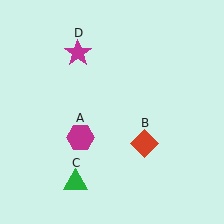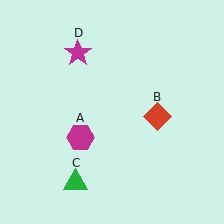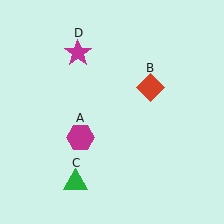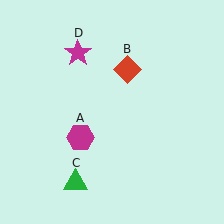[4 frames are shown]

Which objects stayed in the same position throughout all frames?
Magenta hexagon (object A) and green triangle (object C) and magenta star (object D) remained stationary.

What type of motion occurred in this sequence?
The red diamond (object B) rotated counterclockwise around the center of the scene.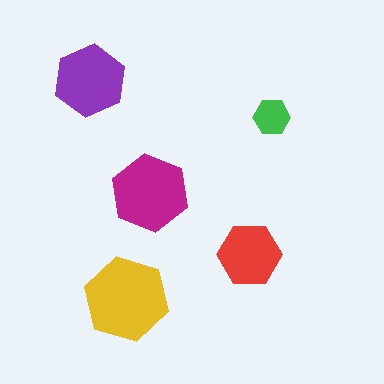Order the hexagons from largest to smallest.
the yellow one, the magenta one, the purple one, the red one, the green one.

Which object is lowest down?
The yellow hexagon is bottommost.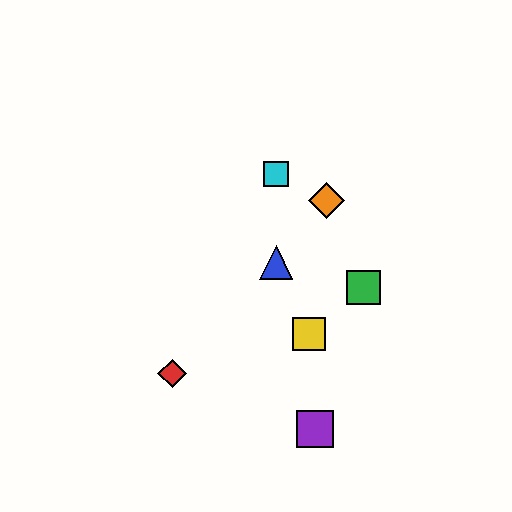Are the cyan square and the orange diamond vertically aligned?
No, the cyan square is at x≈276 and the orange diamond is at x≈327.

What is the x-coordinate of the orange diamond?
The orange diamond is at x≈327.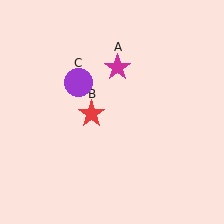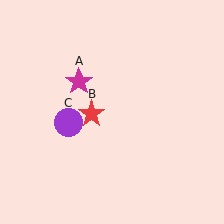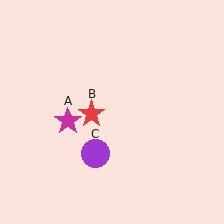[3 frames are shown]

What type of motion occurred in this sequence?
The magenta star (object A), purple circle (object C) rotated counterclockwise around the center of the scene.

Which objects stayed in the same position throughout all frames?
Red star (object B) remained stationary.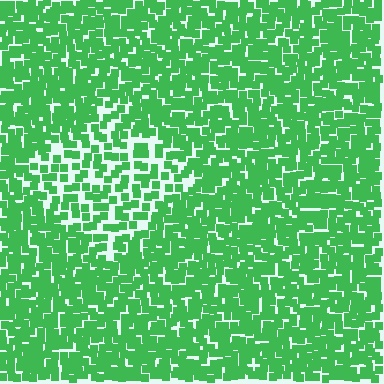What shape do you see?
I see a diamond.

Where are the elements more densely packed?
The elements are more densely packed outside the diamond boundary.